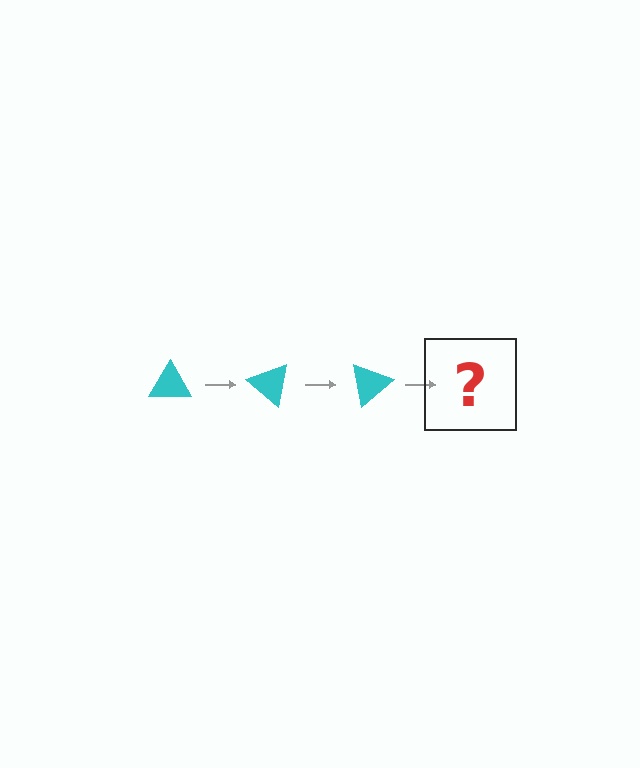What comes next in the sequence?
The next element should be a cyan triangle rotated 120 degrees.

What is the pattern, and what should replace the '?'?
The pattern is that the triangle rotates 40 degrees each step. The '?' should be a cyan triangle rotated 120 degrees.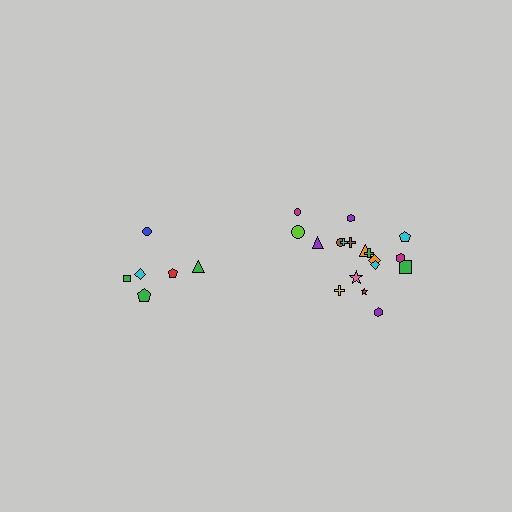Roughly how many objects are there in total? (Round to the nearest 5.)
Roughly 25 objects in total.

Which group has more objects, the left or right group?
The right group.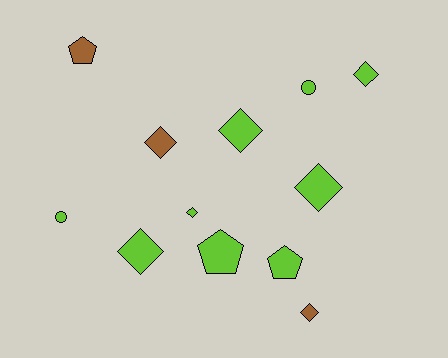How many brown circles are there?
There are no brown circles.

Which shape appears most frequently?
Diamond, with 7 objects.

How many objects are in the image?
There are 12 objects.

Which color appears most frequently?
Lime, with 9 objects.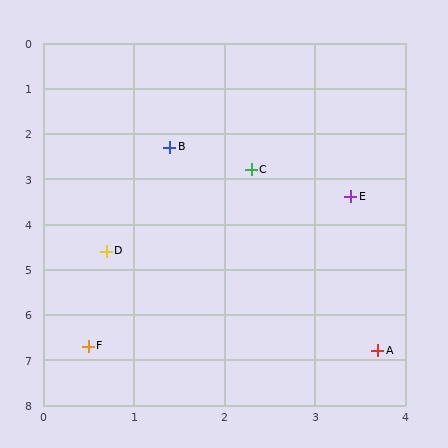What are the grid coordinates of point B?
Point B is at approximately (1.4, 2.3).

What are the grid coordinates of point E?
Point E is at approximately (3.4, 3.4).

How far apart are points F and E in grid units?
Points F and E are about 4.4 grid units apart.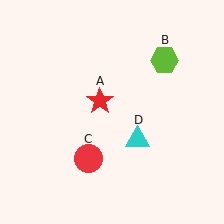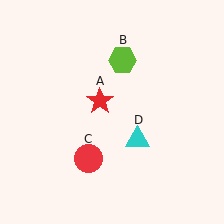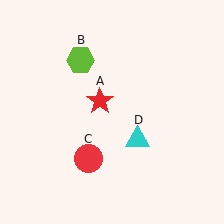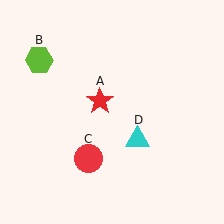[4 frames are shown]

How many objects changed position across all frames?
1 object changed position: lime hexagon (object B).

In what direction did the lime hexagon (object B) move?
The lime hexagon (object B) moved left.